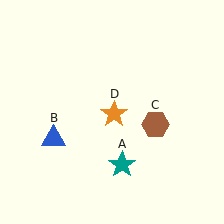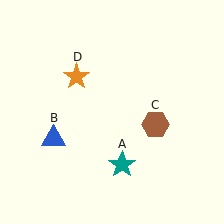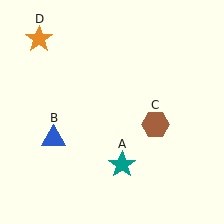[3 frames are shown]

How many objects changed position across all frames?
1 object changed position: orange star (object D).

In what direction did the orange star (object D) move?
The orange star (object D) moved up and to the left.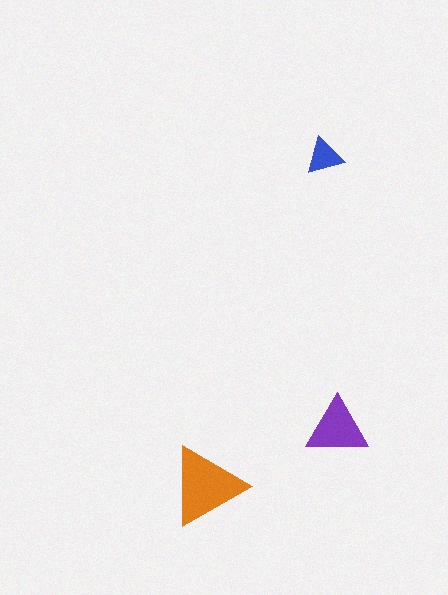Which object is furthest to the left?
The orange triangle is leftmost.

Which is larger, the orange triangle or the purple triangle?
The orange one.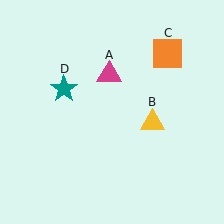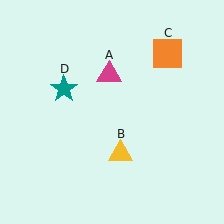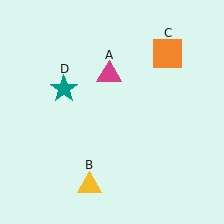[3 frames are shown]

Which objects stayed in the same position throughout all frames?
Magenta triangle (object A) and orange square (object C) and teal star (object D) remained stationary.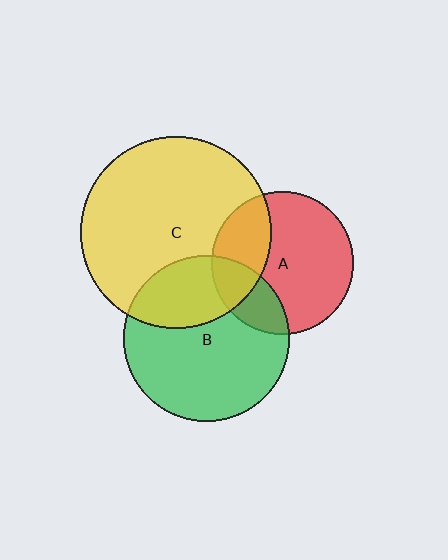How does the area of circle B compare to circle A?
Approximately 1.4 times.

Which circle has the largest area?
Circle C (yellow).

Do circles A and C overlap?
Yes.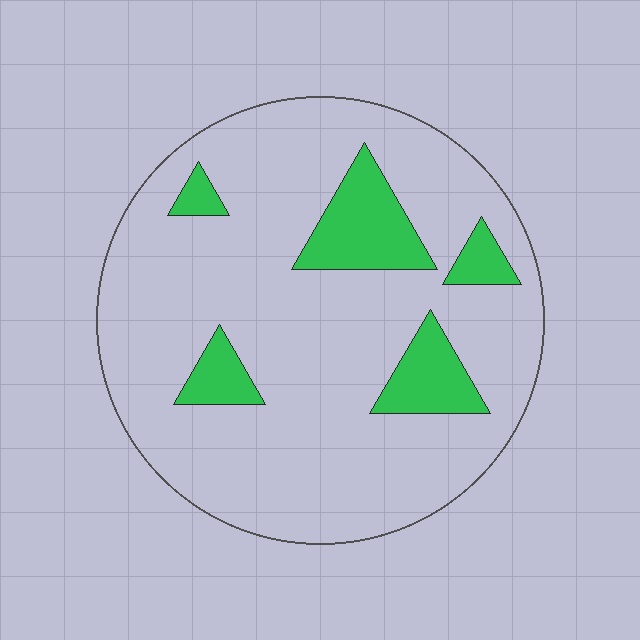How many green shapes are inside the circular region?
5.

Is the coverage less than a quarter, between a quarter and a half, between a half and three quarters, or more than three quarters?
Less than a quarter.